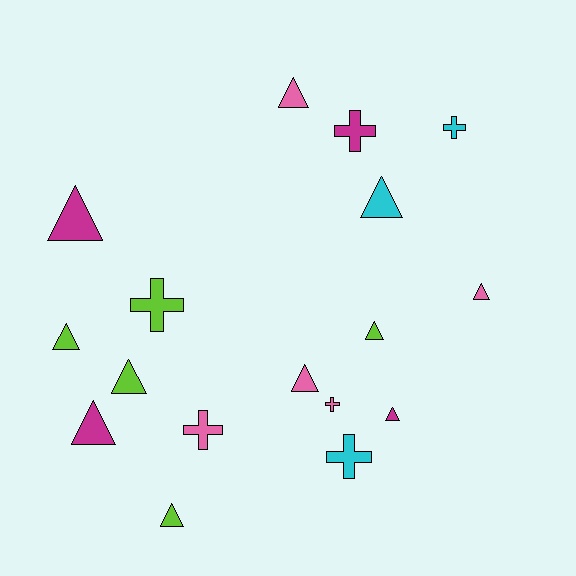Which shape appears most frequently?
Triangle, with 11 objects.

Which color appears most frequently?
Lime, with 5 objects.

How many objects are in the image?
There are 17 objects.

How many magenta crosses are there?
There is 1 magenta cross.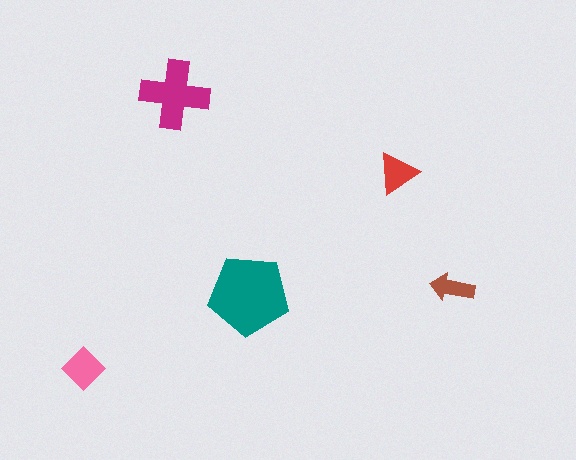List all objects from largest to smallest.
The teal pentagon, the magenta cross, the pink diamond, the red triangle, the brown arrow.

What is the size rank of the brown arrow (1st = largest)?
5th.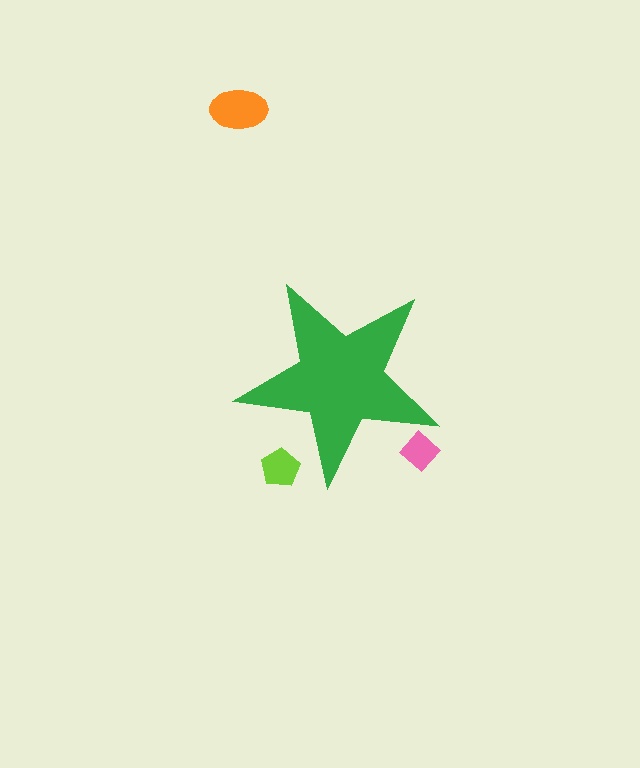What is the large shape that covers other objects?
A green star.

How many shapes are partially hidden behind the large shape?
2 shapes are partially hidden.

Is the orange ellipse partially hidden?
No, the orange ellipse is fully visible.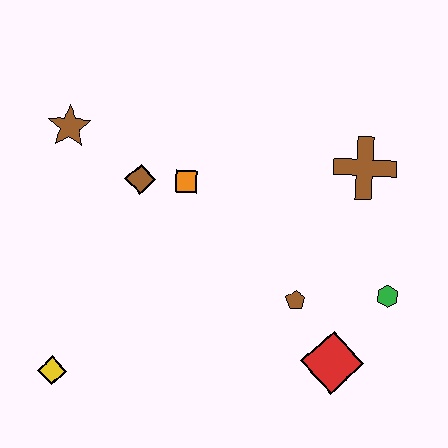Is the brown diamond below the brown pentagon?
No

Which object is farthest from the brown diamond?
The green hexagon is farthest from the brown diamond.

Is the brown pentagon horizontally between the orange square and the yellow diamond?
No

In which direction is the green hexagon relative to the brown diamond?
The green hexagon is to the right of the brown diamond.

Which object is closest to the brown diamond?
The orange square is closest to the brown diamond.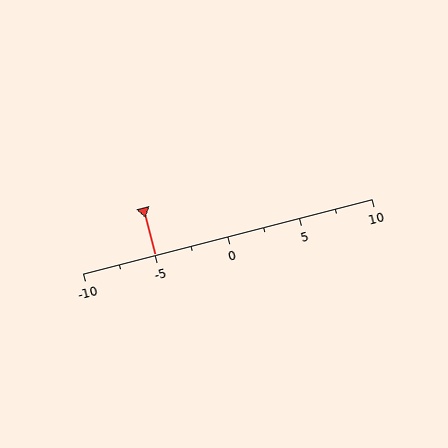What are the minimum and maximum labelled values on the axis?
The axis runs from -10 to 10.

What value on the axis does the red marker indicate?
The marker indicates approximately -5.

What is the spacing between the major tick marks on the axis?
The major ticks are spaced 5 apart.